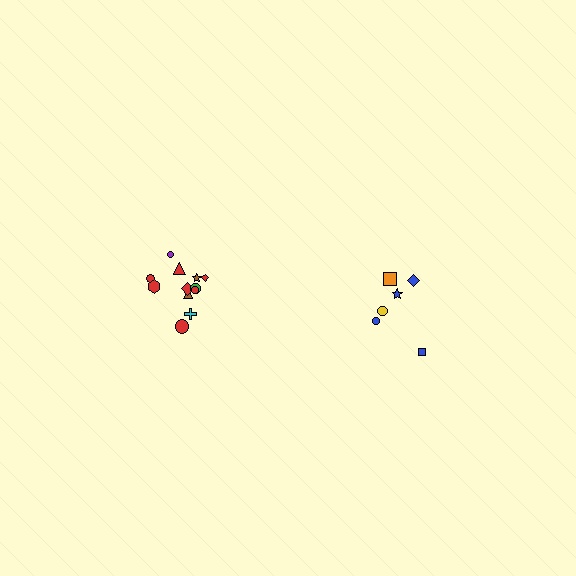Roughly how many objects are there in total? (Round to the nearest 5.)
Roughly 20 objects in total.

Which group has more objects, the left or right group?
The left group.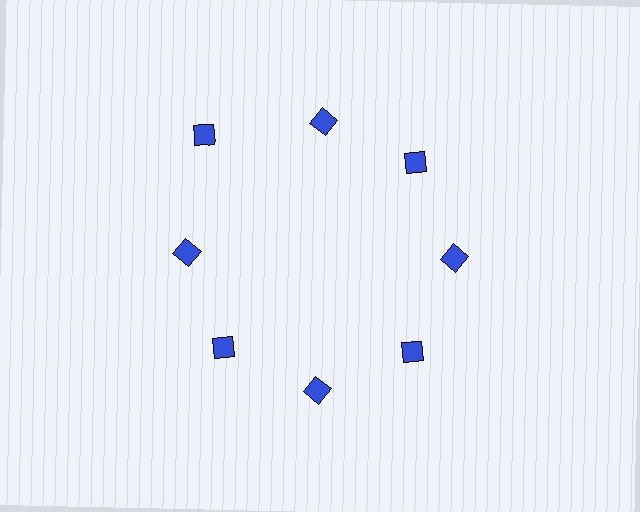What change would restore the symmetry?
The symmetry would be restored by moving it inward, back onto the ring so that all 8 diamonds sit at equal angles and equal distance from the center.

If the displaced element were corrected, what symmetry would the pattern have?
It would have 8-fold rotational symmetry — the pattern would map onto itself every 45 degrees.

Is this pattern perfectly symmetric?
No. The 8 blue diamonds are arranged in a ring, but one element near the 10 o'clock position is pushed outward from the center, breaking the 8-fold rotational symmetry.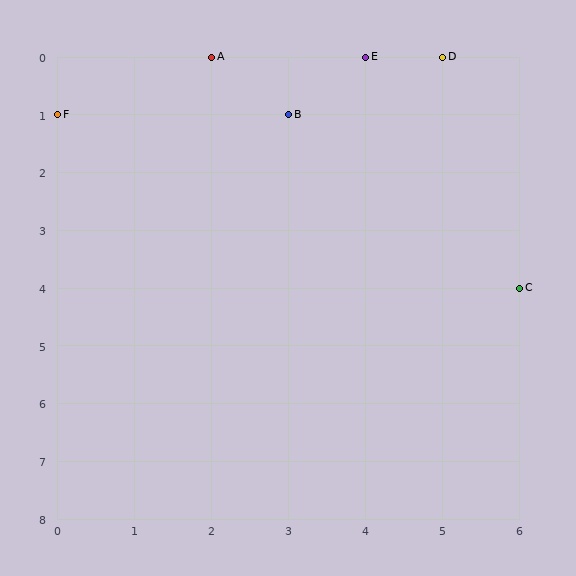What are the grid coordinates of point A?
Point A is at grid coordinates (2, 0).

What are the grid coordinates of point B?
Point B is at grid coordinates (3, 1).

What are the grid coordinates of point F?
Point F is at grid coordinates (0, 1).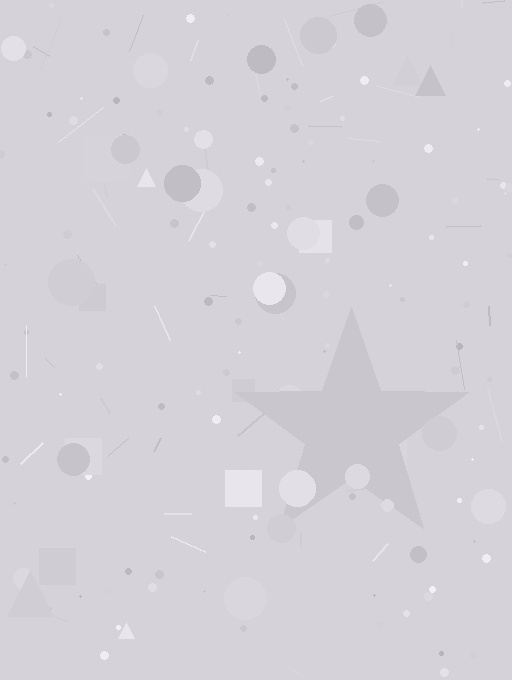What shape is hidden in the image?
A star is hidden in the image.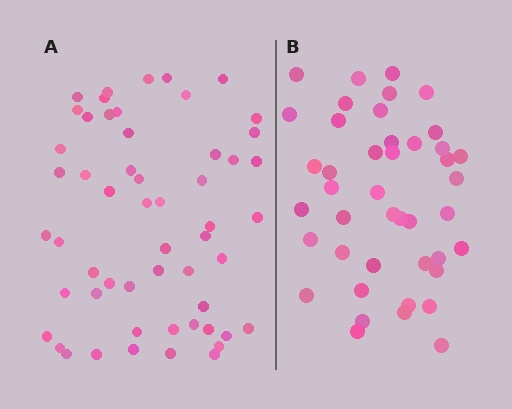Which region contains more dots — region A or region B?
Region A (the left region) has more dots.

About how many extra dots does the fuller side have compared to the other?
Region A has roughly 12 or so more dots than region B.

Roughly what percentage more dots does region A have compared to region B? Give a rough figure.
About 30% more.